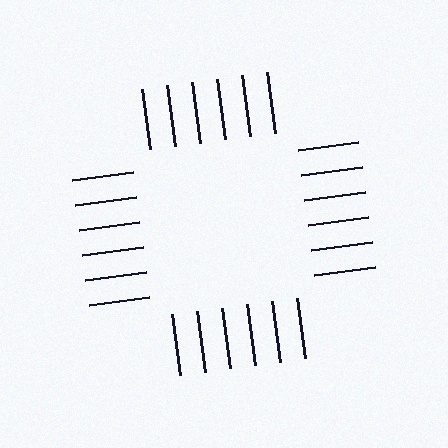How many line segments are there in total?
24 — 6 along each of the 4 edges.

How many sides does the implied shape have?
4 sides — the line-ends trace a square.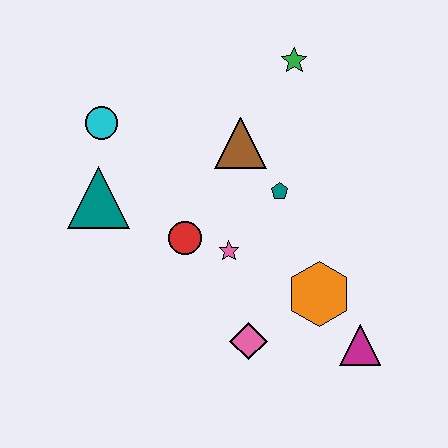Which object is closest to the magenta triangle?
The orange hexagon is closest to the magenta triangle.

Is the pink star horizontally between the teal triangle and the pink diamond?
Yes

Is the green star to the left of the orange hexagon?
Yes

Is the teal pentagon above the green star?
No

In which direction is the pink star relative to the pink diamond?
The pink star is above the pink diamond.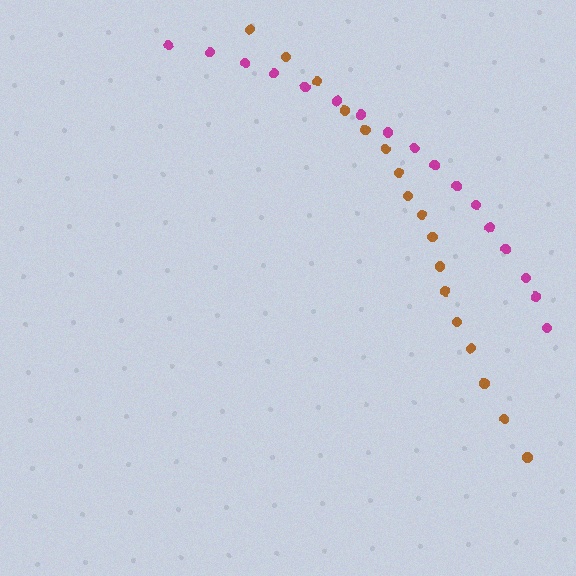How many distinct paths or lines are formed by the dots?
There are 2 distinct paths.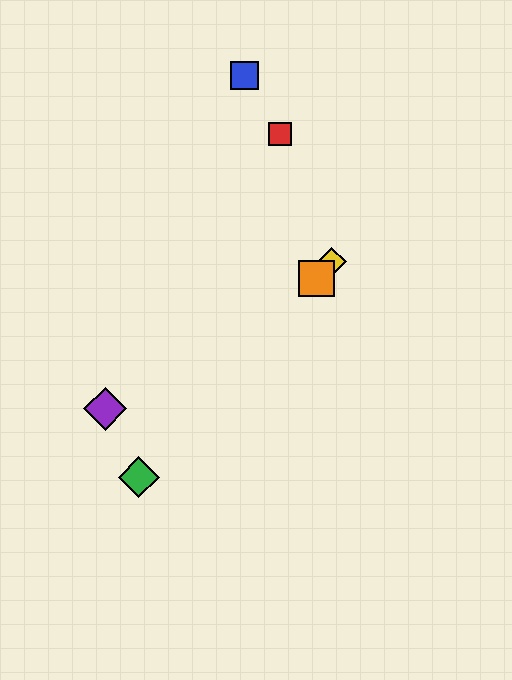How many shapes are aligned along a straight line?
3 shapes (the green diamond, the yellow diamond, the orange square) are aligned along a straight line.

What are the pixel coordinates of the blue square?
The blue square is at (244, 75).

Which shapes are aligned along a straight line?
The green diamond, the yellow diamond, the orange square are aligned along a straight line.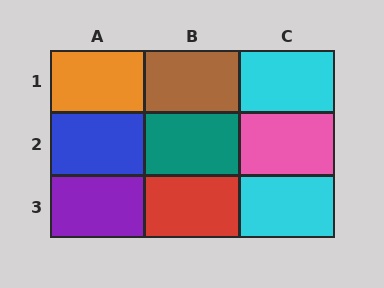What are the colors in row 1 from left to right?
Orange, brown, cyan.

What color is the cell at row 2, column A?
Blue.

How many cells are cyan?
2 cells are cyan.